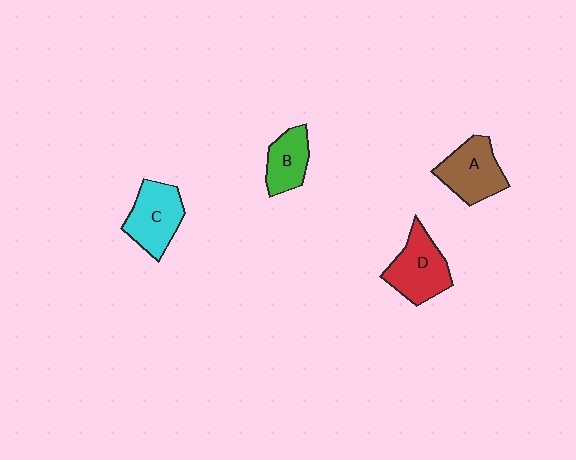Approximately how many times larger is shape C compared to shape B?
Approximately 1.4 times.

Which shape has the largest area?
Shape D (red).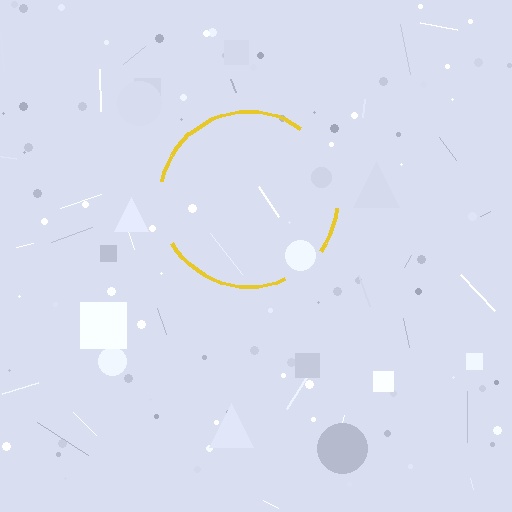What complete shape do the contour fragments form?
The contour fragments form a circle.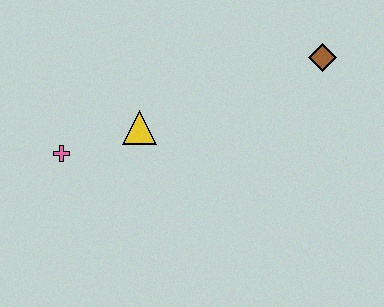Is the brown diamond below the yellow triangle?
No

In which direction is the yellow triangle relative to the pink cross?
The yellow triangle is to the right of the pink cross.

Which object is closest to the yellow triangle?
The pink cross is closest to the yellow triangle.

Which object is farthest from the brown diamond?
The pink cross is farthest from the brown diamond.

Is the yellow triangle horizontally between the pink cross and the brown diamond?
Yes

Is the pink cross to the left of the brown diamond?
Yes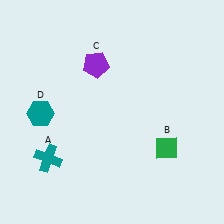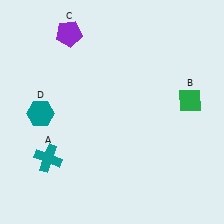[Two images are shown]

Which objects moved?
The objects that moved are: the green diamond (B), the purple pentagon (C).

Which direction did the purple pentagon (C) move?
The purple pentagon (C) moved up.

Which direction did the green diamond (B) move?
The green diamond (B) moved up.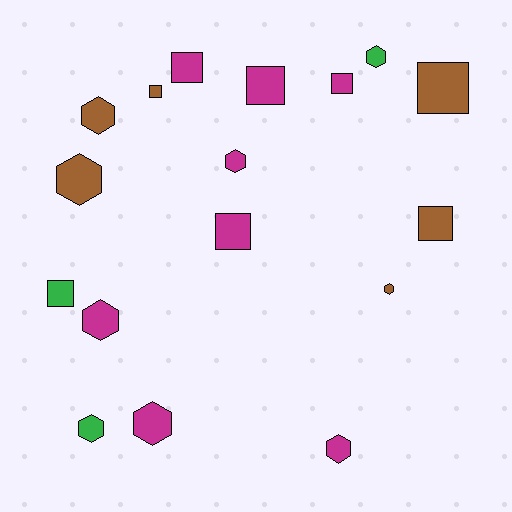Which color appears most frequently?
Magenta, with 8 objects.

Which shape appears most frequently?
Hexagon, with 9 objects.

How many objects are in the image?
There are 17 objects.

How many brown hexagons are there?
There are 3 brown hexagons.